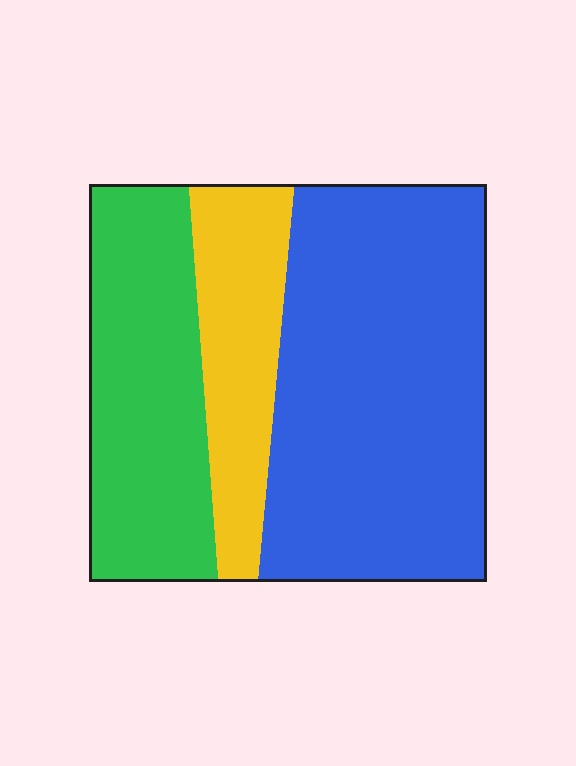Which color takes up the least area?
Yellow, at roughly 20%.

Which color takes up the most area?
Blue, at roughly 55%.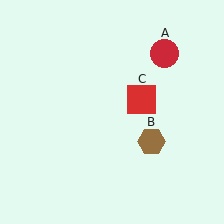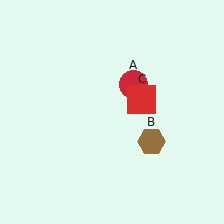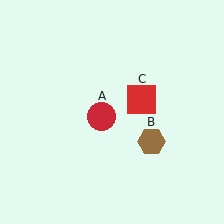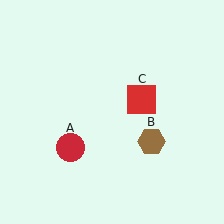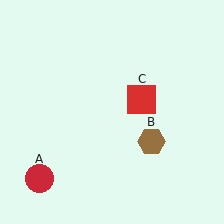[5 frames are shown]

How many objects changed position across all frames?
1 object changed position: red circle (object A).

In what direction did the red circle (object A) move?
The red circle (object A) moved down and to the left.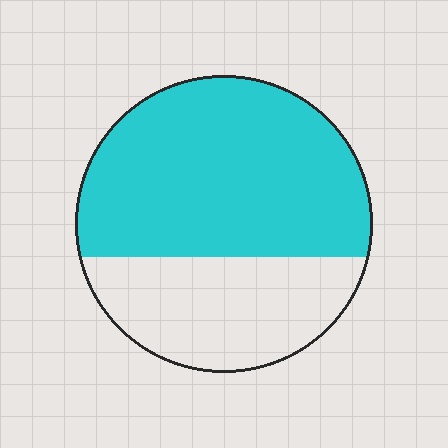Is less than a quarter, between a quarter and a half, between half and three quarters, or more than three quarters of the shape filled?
Between half and three quarters.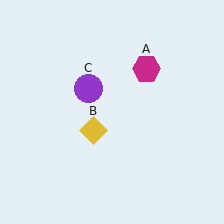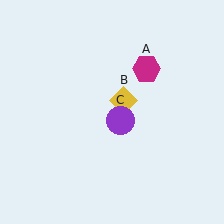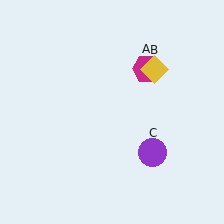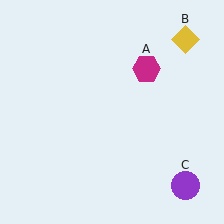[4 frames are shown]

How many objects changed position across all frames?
2 objects changed position: yellow diamond (object B), purple circle (object C).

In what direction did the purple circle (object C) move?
The purple circle (object C) moved down and to the right.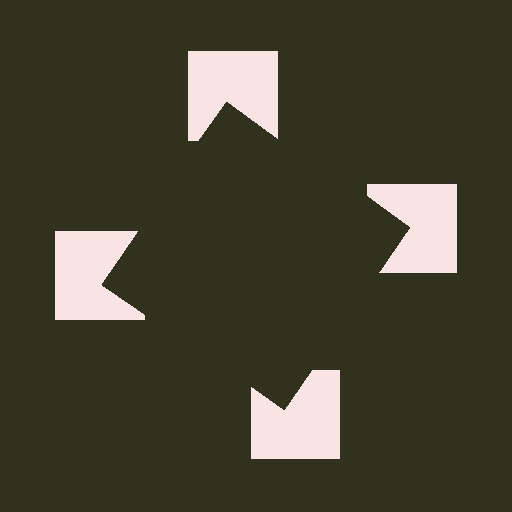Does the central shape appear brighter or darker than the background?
It typically appears slightly darker than the background, even though no actual brightness change is drawn.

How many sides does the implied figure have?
4 sides.